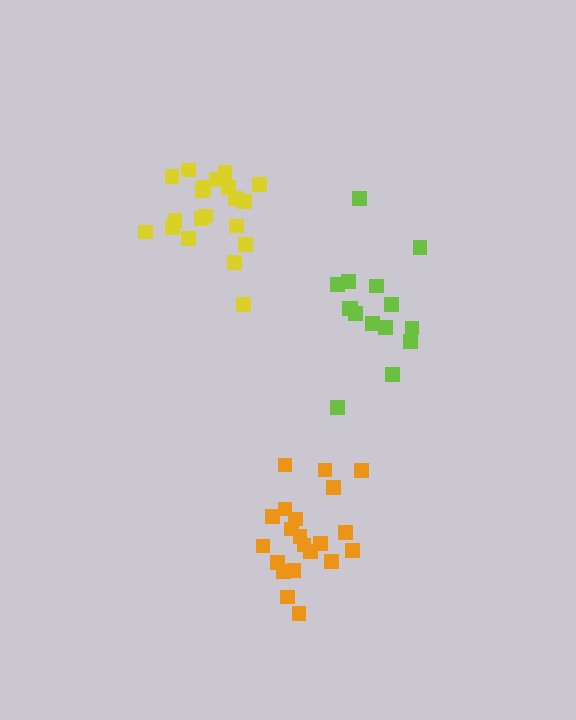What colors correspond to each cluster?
The clusters are colored: orange, lime, yellow.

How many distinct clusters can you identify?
There are 3 distinct clusters.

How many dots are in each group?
Group 1: 21 dots, Group 2: 15 dots, Group 3: 21 dots (57 total).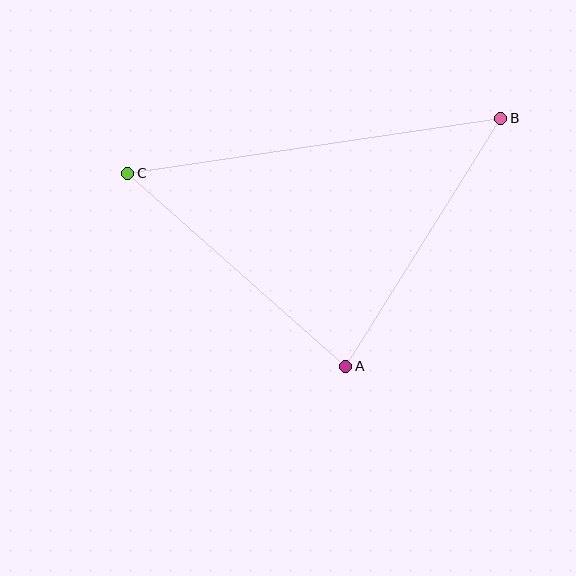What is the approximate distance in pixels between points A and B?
The distance between A and B is approximately 292 pixels.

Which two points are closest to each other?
Points A and C are closest to each other.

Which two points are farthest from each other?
Points B and C are farthest from each other.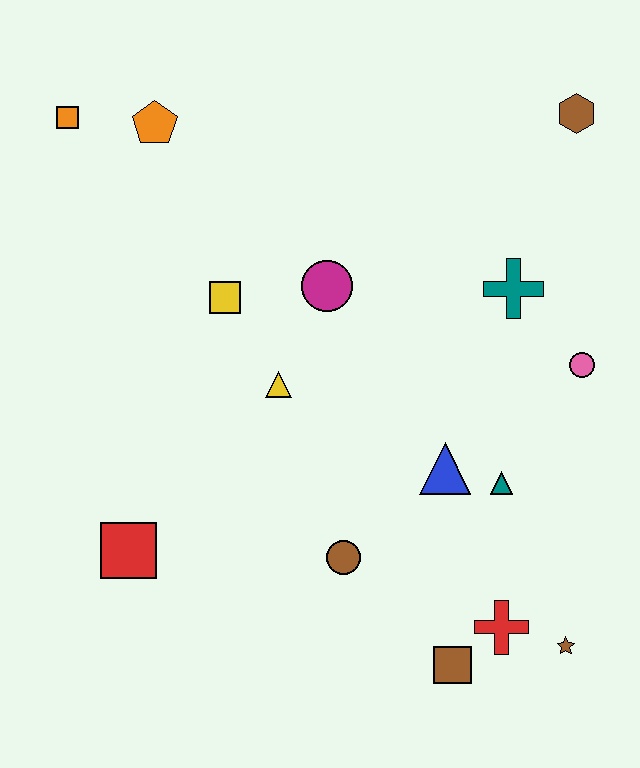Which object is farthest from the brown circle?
The orange square is farthest from the brown circle.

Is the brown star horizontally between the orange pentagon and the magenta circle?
No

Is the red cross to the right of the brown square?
Yes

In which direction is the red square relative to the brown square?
The red square is to the left of the brown square.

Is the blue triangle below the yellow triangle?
Yes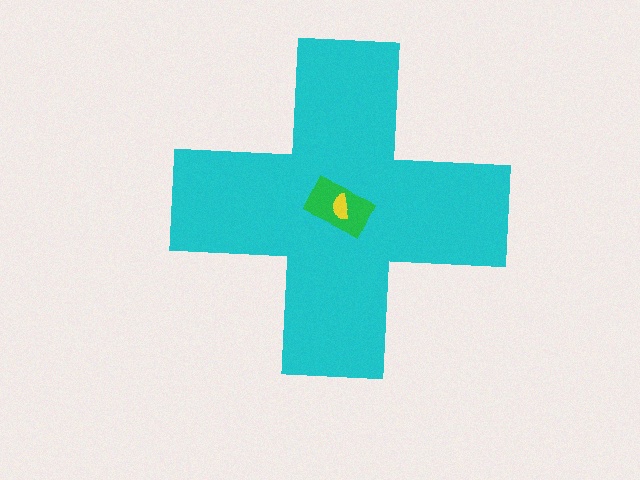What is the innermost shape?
The yellow semicircle.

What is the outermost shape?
The cyan cross.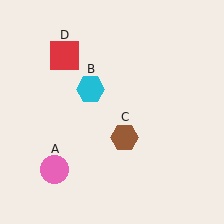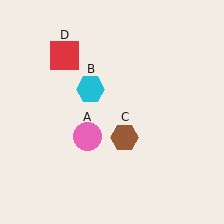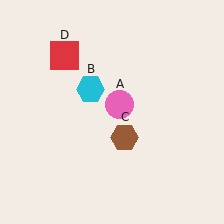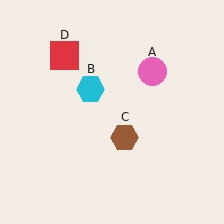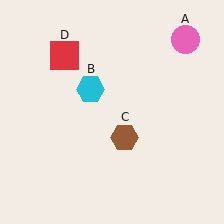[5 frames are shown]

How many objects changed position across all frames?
1 object changed position: pink circle (object A).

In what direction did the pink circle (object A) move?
The pink circle (object A) moved up and to the right.